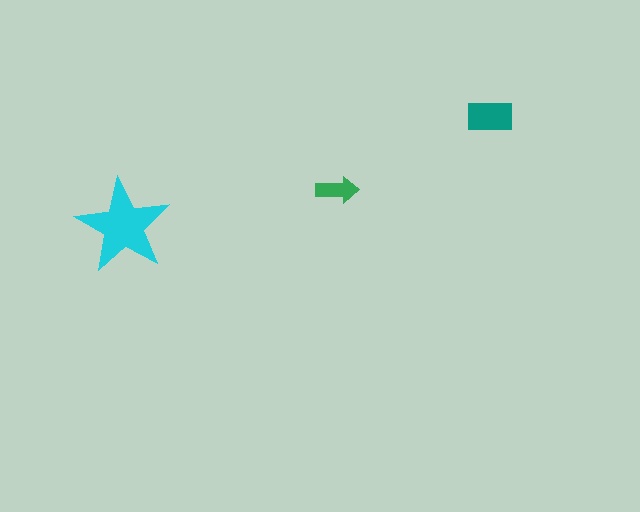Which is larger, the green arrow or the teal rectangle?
The teal rectangle.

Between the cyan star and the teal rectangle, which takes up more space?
The cyan star.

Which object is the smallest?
The green arrow.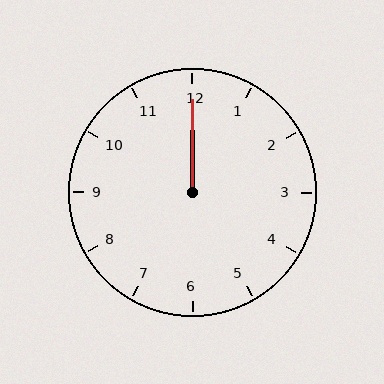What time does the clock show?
12:00.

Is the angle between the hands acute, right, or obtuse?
It is acute.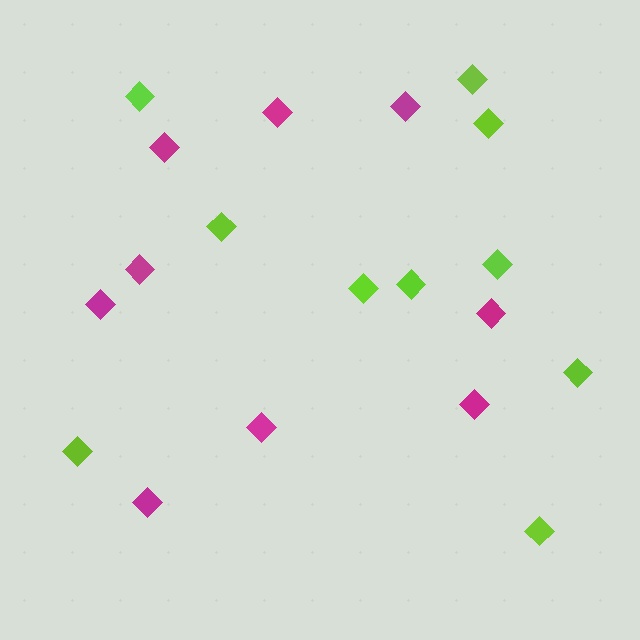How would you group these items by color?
There are 2 groups: one group of magenta diamonds (9) and one group of lime diamonds (10).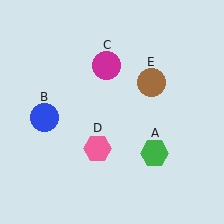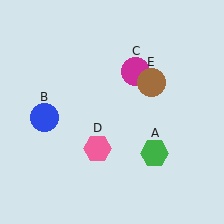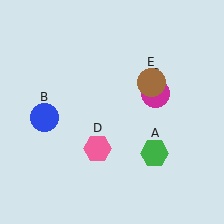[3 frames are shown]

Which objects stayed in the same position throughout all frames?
Green hexagon (object A) and blue circle (object B) and pink hexagon (object D) and brown circle (object E) remained stationary.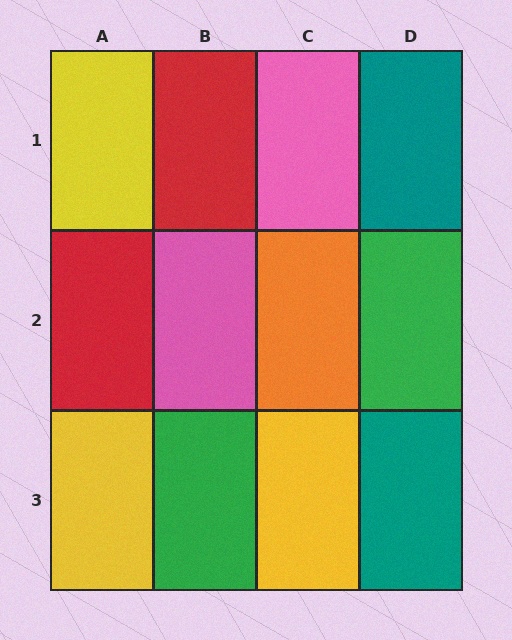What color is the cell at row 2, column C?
Orange.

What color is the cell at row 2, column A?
Red.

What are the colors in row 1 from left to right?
Yellow, red, pink, teal.